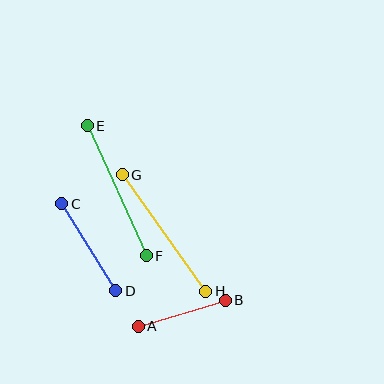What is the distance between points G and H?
The distance is approximately 143 pixels.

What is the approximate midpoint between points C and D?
The midpoint is at approximately (89, 247) pixels.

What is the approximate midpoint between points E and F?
The midpoint is at approximately (117, 191) pixels.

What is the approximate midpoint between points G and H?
The midpoint is at approximately (164, 233) pixels.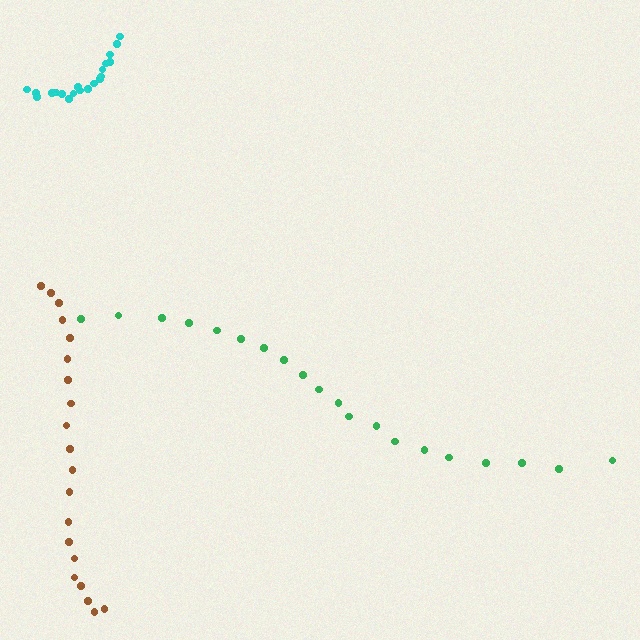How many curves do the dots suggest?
There are 3 distinct paths.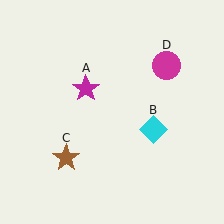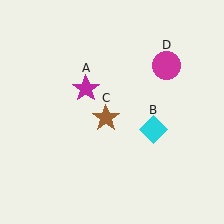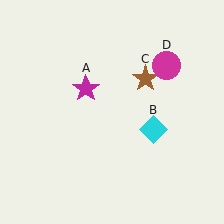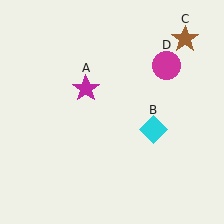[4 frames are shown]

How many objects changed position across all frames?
1 object changed position: brown star (object C).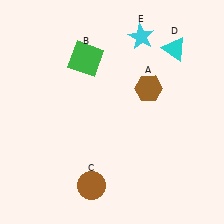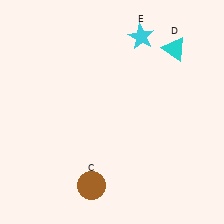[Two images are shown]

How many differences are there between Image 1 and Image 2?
There are 2 differences between the two images.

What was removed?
The brown hexagon (A), the green square (B) were removed in Image 2.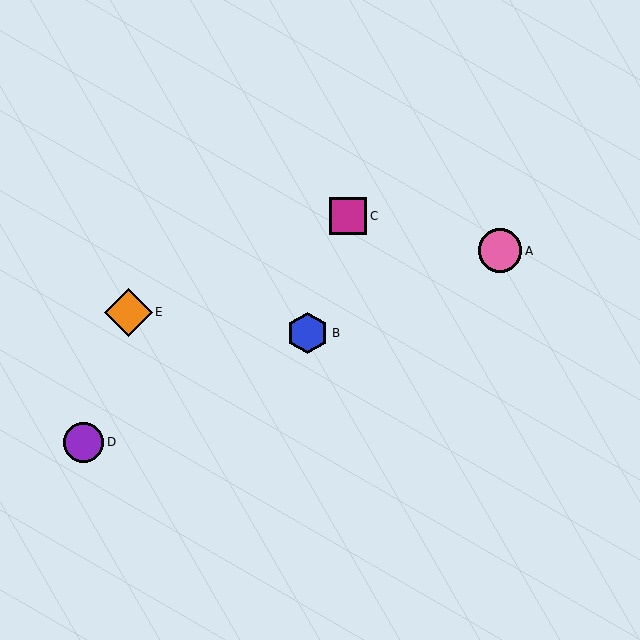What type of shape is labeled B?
Shape B is a blue hexagon.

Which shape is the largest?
The orange diamond (labeled E) is the largest.